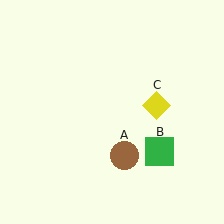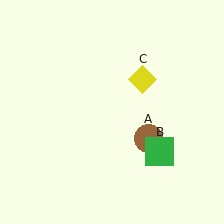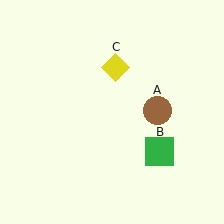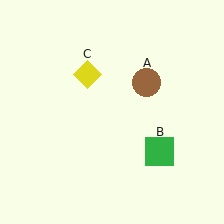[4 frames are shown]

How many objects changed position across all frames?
2 objects changed position: brown circle (object A), yellow diamond (object C).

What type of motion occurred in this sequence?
The brown circle (object A), yellow diamond (object C) rotated counterclockwise around the center of the scene.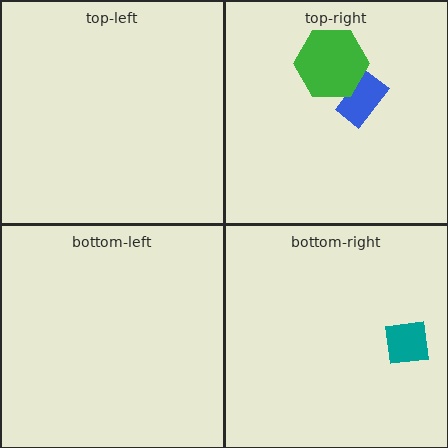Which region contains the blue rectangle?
The top-right region.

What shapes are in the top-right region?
The blue rectangle, the green hexagon.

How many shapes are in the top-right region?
2.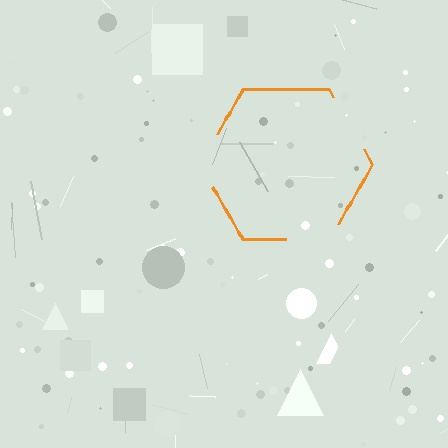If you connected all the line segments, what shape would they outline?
They would outline a hexagon.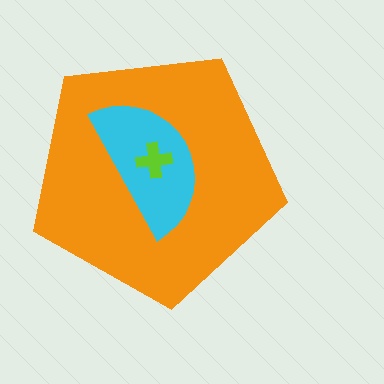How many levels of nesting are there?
3.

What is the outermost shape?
The orange pentagon.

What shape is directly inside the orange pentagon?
The cyan semicircle.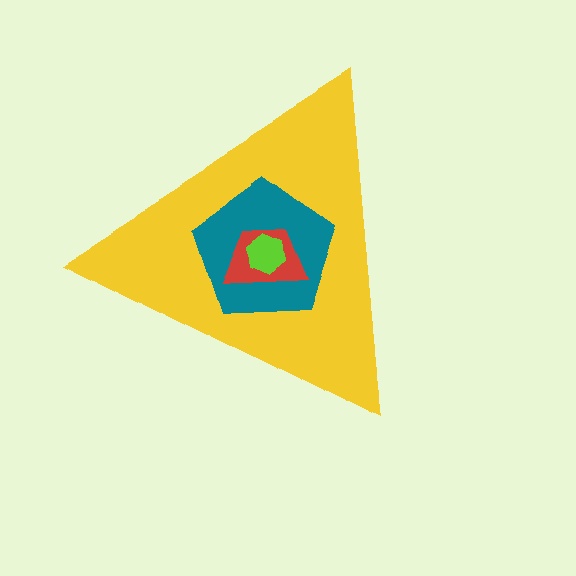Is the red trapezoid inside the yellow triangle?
Yes.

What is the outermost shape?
The yellow triangle.